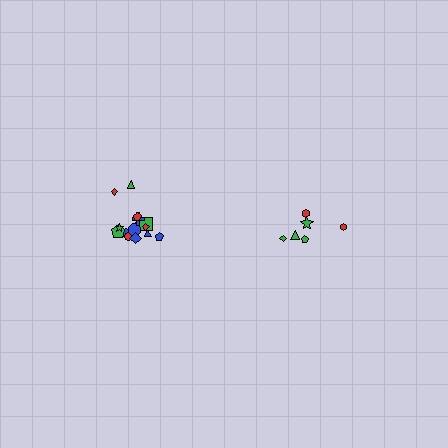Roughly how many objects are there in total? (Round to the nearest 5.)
Roughly 20 objects in total.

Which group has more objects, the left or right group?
The left group.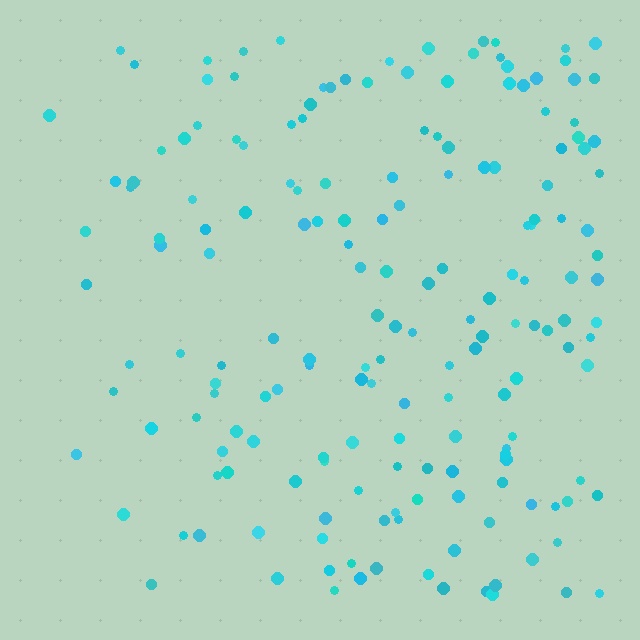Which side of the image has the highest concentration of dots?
The right.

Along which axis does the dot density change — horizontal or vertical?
Horizontal.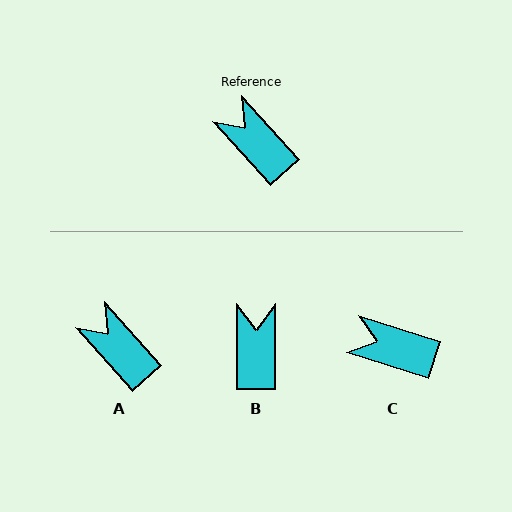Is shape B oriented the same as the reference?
No, it is off by about 42 degrees.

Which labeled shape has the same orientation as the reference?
A.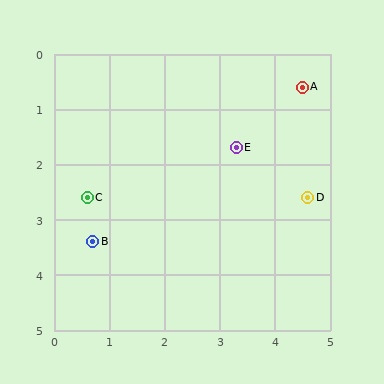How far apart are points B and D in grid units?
Points B and D are about 4.0 grid units apart.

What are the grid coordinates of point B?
Point B is at approximately (0.7, 3.4).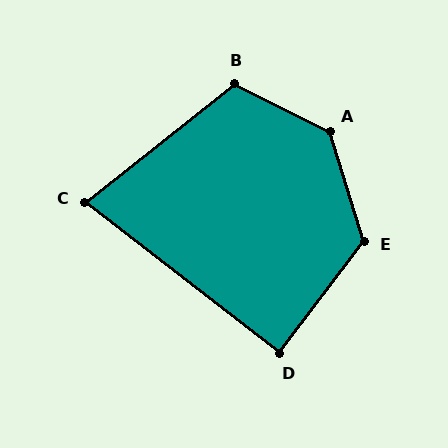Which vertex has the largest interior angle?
A, at approximately 134 degrees.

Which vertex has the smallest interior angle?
C, at approximately 76 degrees.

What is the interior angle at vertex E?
Approximately 126 degrees (obtuse).